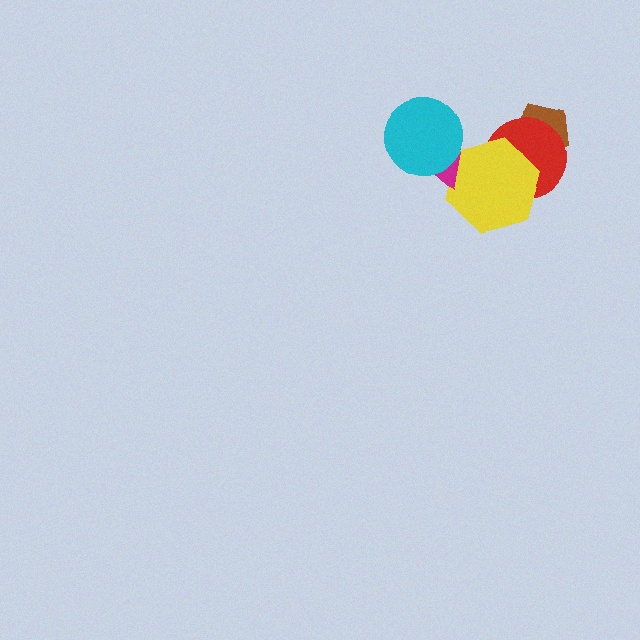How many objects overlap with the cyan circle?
1 object overlaps with the cyan circle.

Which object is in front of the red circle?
The yellow hexagon is in front of the red circle.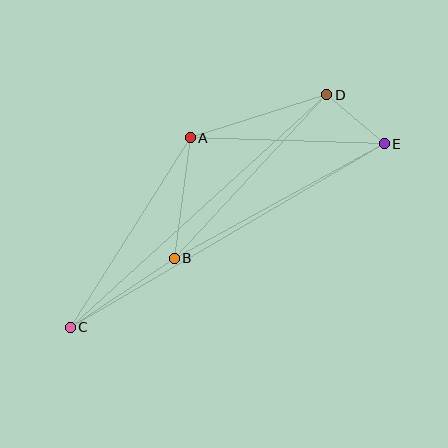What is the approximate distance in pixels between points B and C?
The distance between B and C is approximately 125 pixels.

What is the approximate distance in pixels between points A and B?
The distance between A and B is approximately 122 pixels.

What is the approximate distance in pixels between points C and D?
The distance between C and D is approximately 346 pixels.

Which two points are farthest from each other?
Points C and E are farthest from each other.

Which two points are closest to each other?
Points D and E are closest to each other.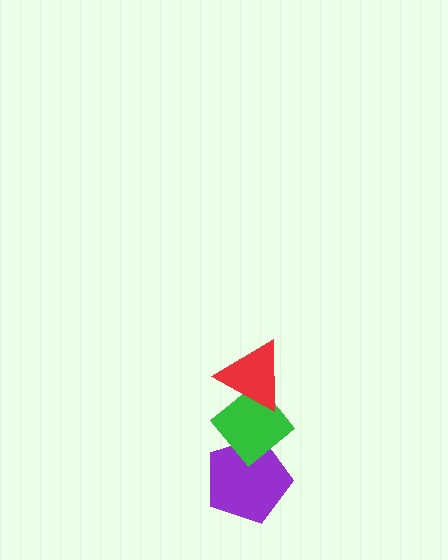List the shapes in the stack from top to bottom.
From top to bottom: the red triangle, the green diamond, the purple pentagon.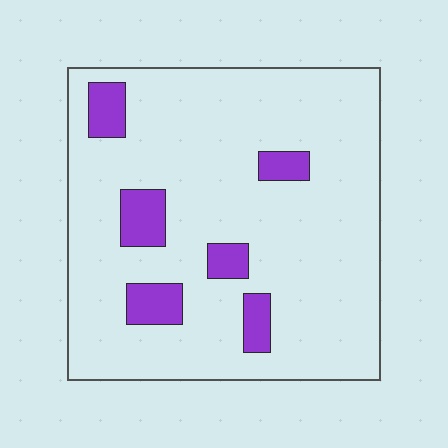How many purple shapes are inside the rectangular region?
6.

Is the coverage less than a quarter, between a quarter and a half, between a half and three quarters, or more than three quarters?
Less than a quarter.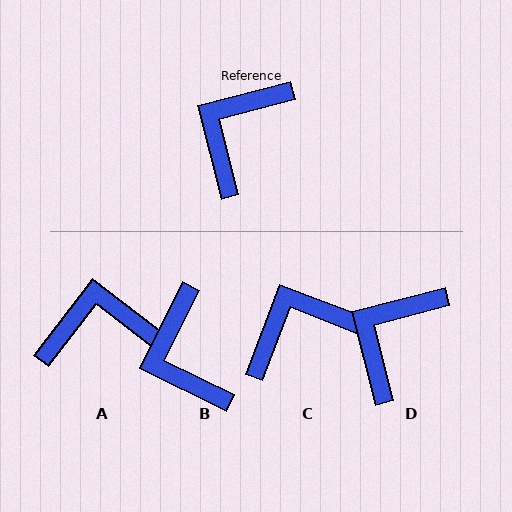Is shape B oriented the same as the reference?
No, it is off by about 49 degrees.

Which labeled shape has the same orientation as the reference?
D.